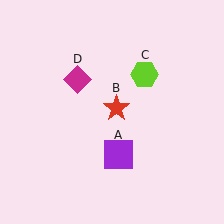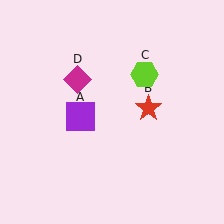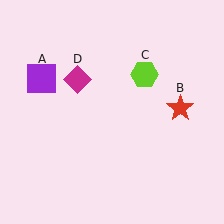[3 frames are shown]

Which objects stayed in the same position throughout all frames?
Lime hexagon (object C) and magenta diamond (object D) remained stationary.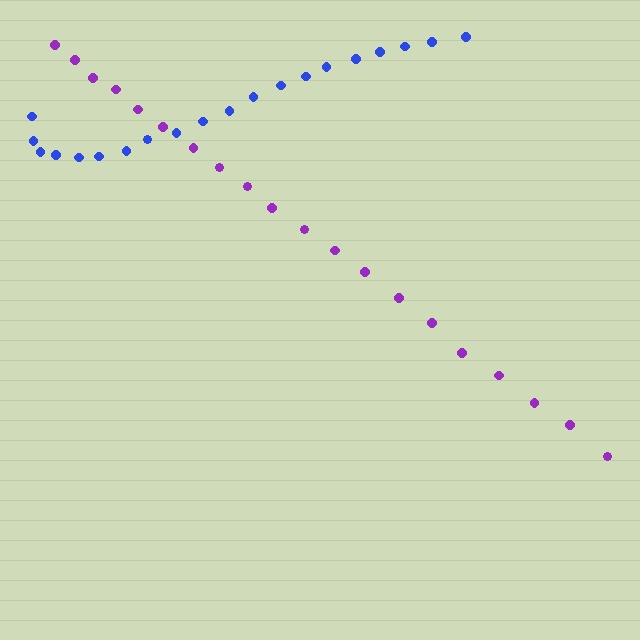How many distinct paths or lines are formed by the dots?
There are 2 distinct paths.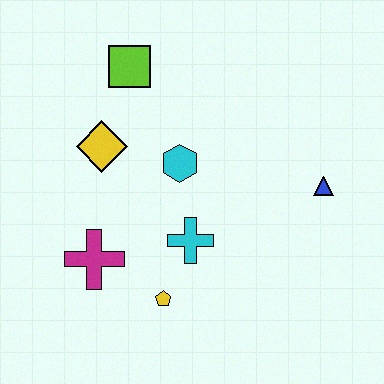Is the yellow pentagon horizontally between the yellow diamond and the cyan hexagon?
Yes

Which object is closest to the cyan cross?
The yellow pentagon is closest to the cyan cross.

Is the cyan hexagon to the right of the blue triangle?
No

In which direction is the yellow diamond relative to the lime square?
The yellow diamond is below the lime square.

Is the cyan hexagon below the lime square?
Yes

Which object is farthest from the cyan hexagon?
The blue triangle is farthest from the cyan hexagon.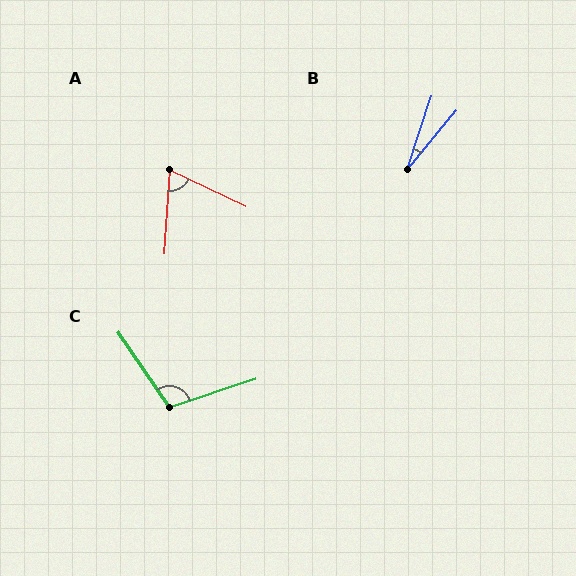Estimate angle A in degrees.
Approximately 68 degrees.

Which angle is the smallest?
B, at approximately 21 degrees.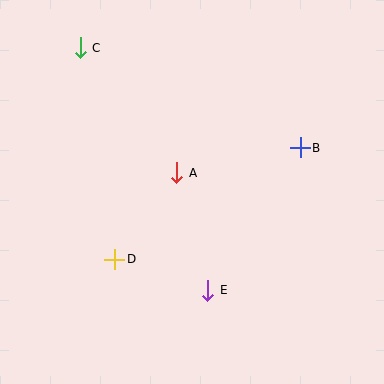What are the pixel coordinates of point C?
Point C is at (80, 48).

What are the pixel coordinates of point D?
Point D is at (115, 259).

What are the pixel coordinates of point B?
Point B is at (300, 148).